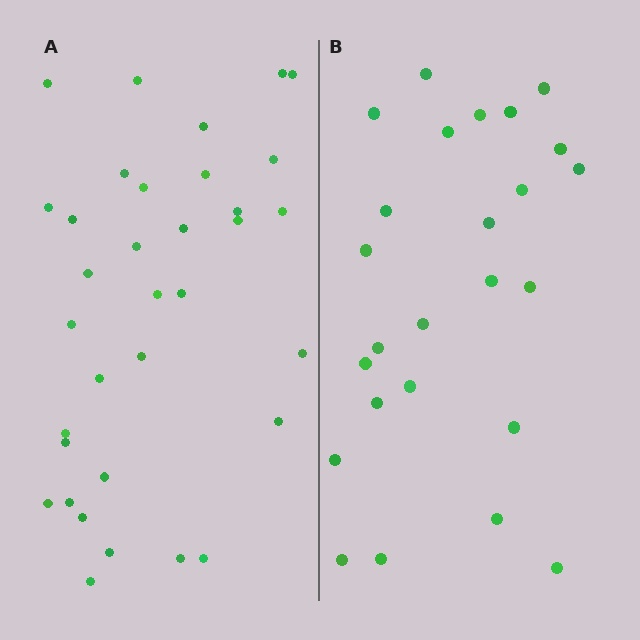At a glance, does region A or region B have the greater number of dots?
Region A (the left region) has more dots.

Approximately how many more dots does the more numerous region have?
Region A has roughly 8 or so more dots than region B.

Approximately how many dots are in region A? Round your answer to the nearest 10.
About 30 dots. (The exact count is 34, which rounds to 30.)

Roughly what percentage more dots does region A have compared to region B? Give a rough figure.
About 35% more.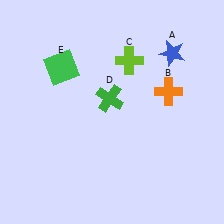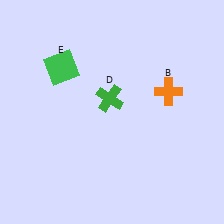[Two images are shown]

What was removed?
The lime cross (C), the blue star (A) were removed in Image 2.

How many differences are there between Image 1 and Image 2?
There are 2 differences between the two images.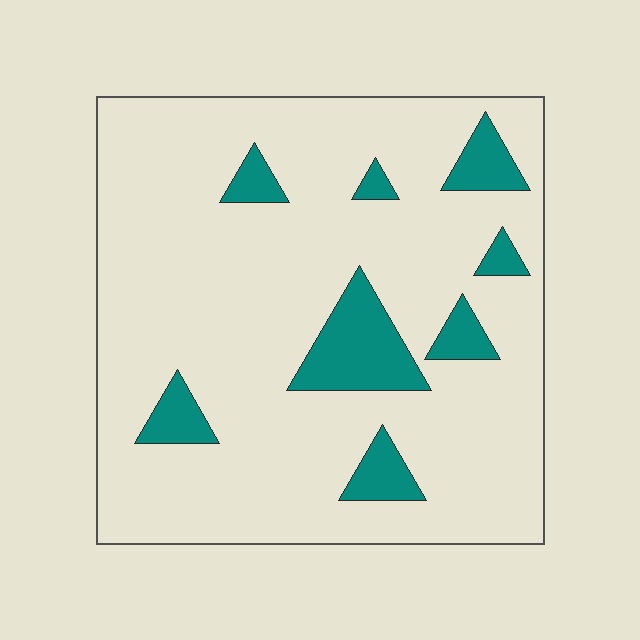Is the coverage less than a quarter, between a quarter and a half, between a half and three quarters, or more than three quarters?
Less than a quarter.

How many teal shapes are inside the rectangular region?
8.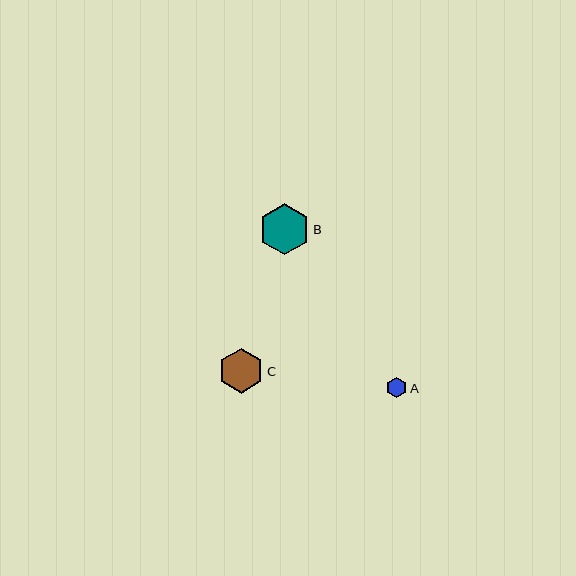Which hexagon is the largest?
Hexagon B is the largest with a size of approximately 51 pixels.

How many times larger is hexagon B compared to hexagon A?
Hexagon B is approximately 2.5 times the size of hexagon A.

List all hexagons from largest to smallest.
From largest to smallest: B, C, A.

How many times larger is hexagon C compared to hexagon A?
Hexagon C is approximately 2.2 times the size of hexagon A.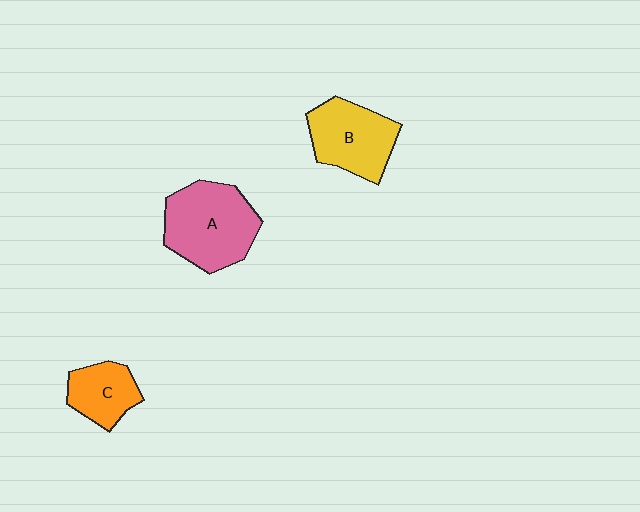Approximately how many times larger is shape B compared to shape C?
Approximately 1.5 times.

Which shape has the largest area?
Shape A (pink).